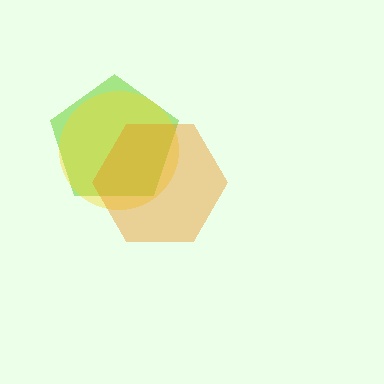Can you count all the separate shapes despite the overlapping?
Yes, there are 3 separate shapes.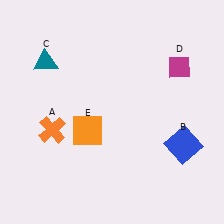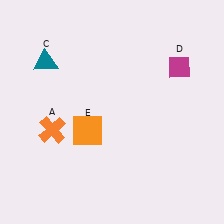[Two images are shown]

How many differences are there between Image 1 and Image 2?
There is 1 difference between the two images.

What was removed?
The blue square (B) was removed in Image 2.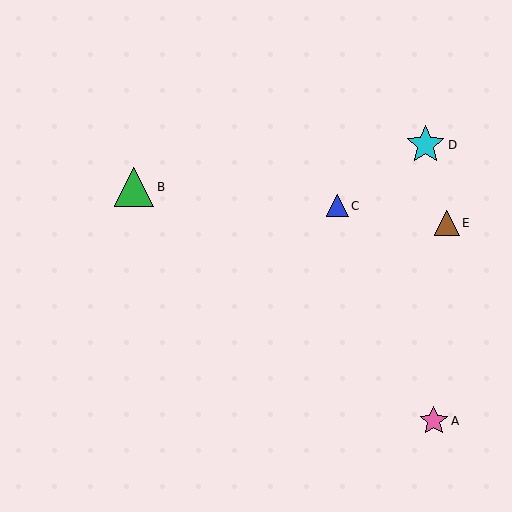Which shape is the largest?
The green triangle (labeled B) is the largest.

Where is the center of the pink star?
The center of the pink star is at (434, 421).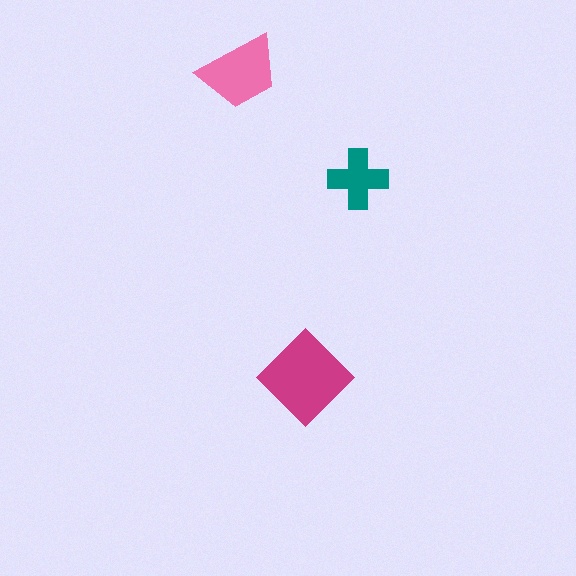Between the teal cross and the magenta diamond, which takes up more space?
The magenta diamond.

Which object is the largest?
The magenta diamond.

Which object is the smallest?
The teal cross.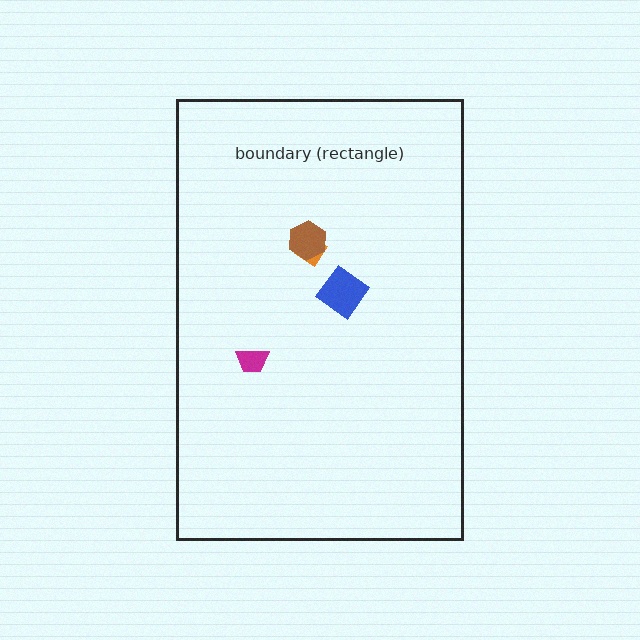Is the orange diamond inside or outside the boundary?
Inside.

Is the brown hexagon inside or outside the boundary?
Inside.